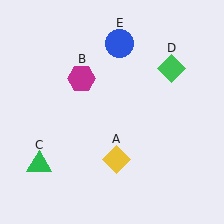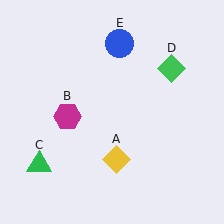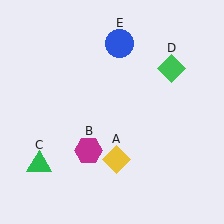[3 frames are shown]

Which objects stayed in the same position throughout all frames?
Yellow diamond (object A) and green triangle (object C) and green diamond (object D) and blue circle (object E) remained stationary.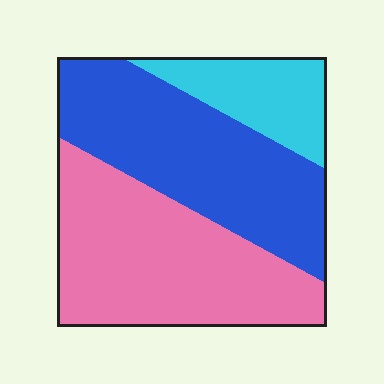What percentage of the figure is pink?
Pink takes up about two fifths (2/5) of the figure.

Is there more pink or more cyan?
Pink.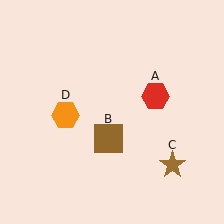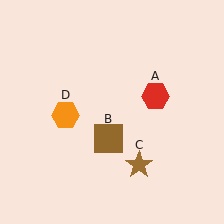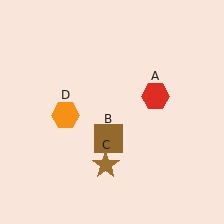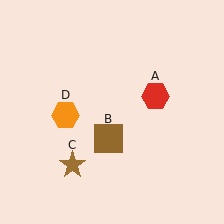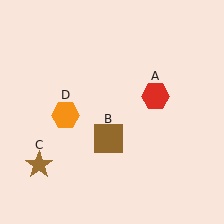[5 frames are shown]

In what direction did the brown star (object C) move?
The brown star (object C) moved left.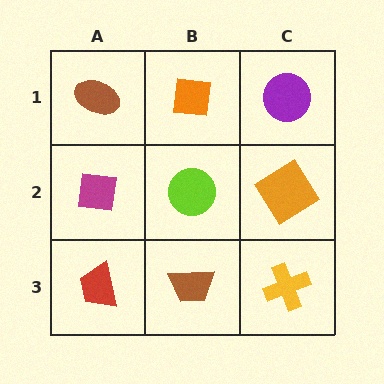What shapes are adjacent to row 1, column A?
A magenta square (row 2, column A), an orange square (row 1, column B).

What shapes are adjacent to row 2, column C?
A purple circle (row 1, column C), a yellow cross (row 3, column C), a lime circle (row 2, column B).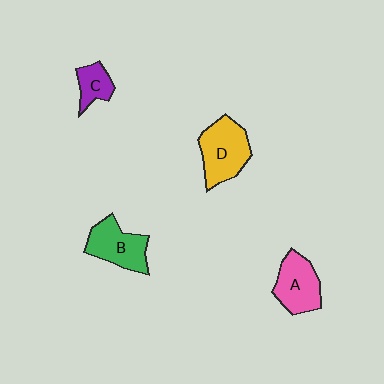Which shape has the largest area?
Shape D (yellow).